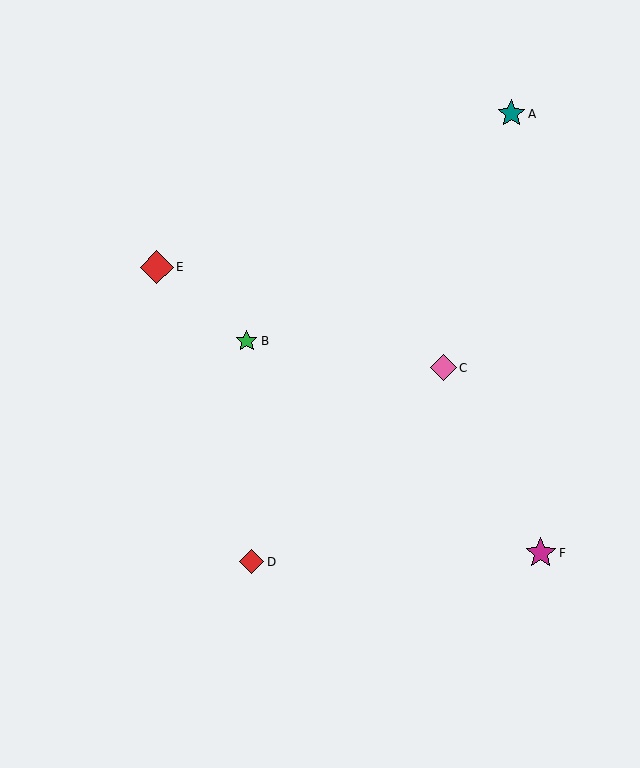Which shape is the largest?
The red diamond (labeled E) is the largest.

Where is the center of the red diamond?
The center of the red diamond is at (157, 267).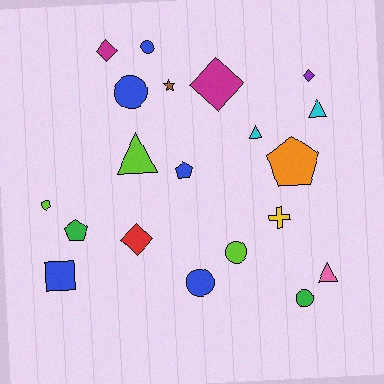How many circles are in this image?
There are 5 circles.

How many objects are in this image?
There are 20 objects.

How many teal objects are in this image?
There are no teal objects.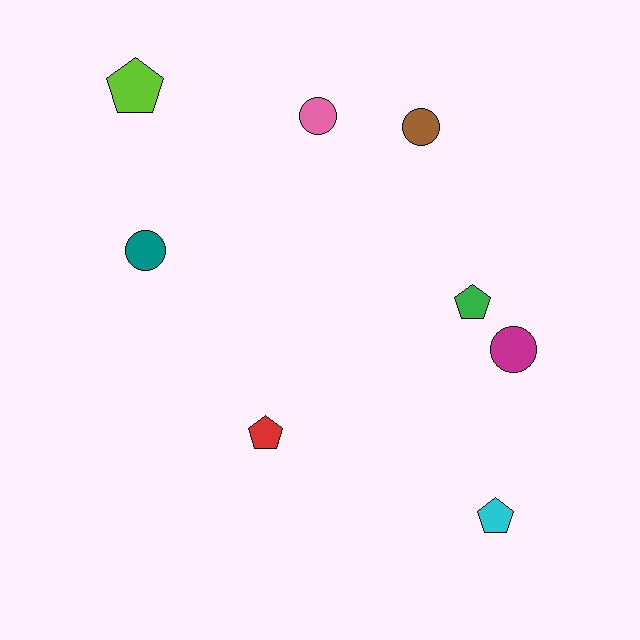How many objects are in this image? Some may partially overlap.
There are 8 objects.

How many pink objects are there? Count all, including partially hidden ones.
There is 1 pink object.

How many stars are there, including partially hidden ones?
There are no stars.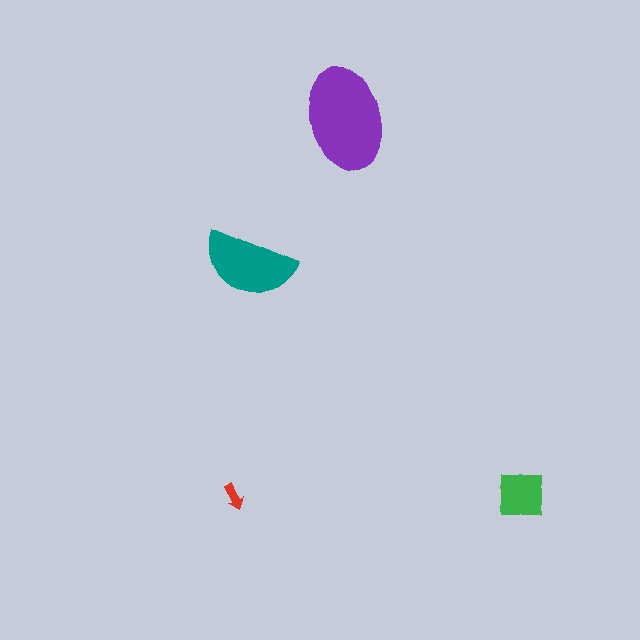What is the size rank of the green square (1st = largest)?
3rd.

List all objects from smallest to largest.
The red arrow, the green square, the teal semicircle, the purple ellipse.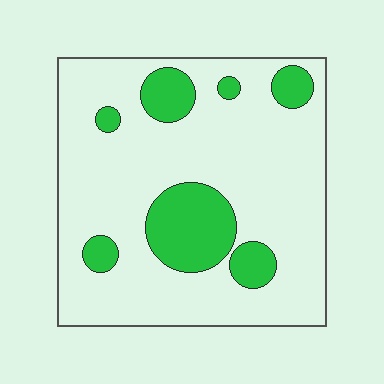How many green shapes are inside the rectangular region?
7.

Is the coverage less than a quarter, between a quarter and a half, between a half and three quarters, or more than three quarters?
Less than a quarter.